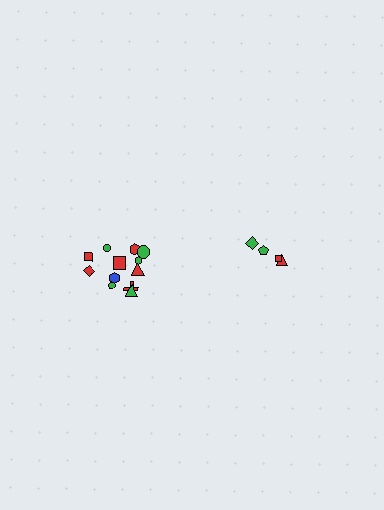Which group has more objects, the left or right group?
The left group.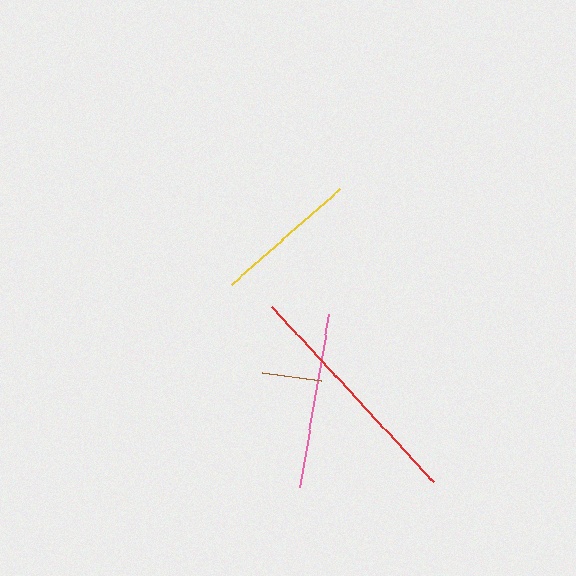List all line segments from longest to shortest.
From longest to shortest: red, pink, yellow, brown.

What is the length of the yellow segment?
The yellow segment is approximately 144 pixels long.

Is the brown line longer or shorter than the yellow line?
The yellow line is longer than the brown line.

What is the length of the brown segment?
The brown segment is approximately 60 pixels long.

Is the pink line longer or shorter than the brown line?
The pink line is longer than the brown line.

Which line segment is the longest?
The red line is the longest at approximately 238 pixels.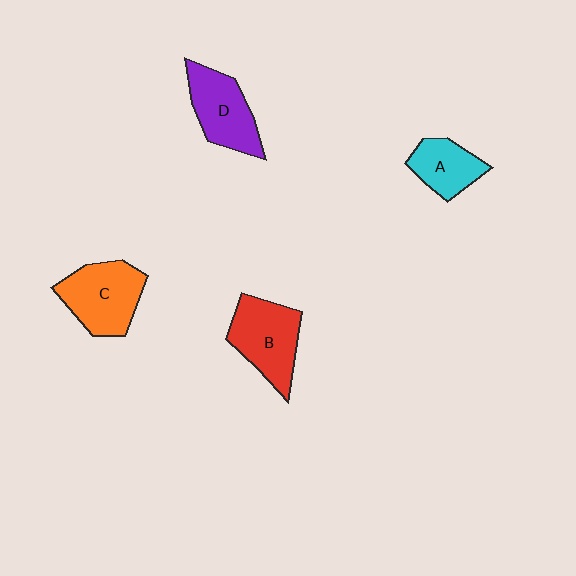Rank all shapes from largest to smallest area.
From largest to smallest: C (orange), B (red), D (purple), A (cyan).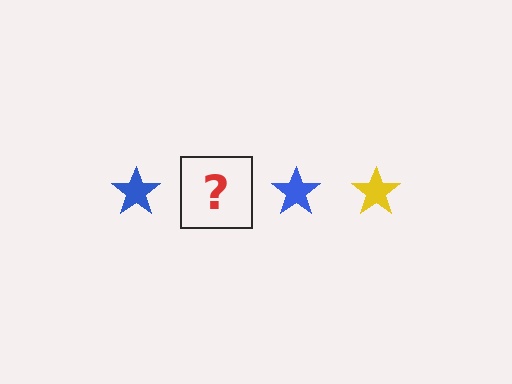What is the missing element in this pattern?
The missing element is a yellow star.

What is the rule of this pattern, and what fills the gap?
The rule is that the pattern cycles through blue, yellow stars. The gap should be filled with a yellow star.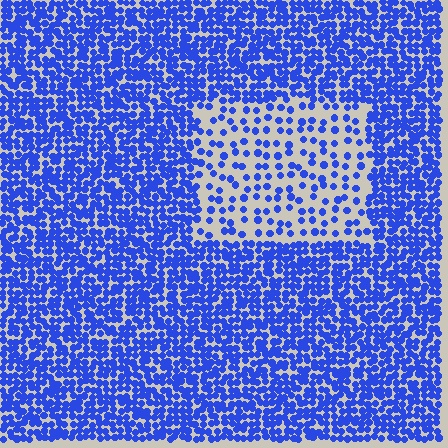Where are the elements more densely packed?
The elements are more densely packed outside the rectangle boundary.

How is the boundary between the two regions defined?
The boundary is defined by a change in element density (approximately 2.7x ratio). All elements are the same color, size, and shape.